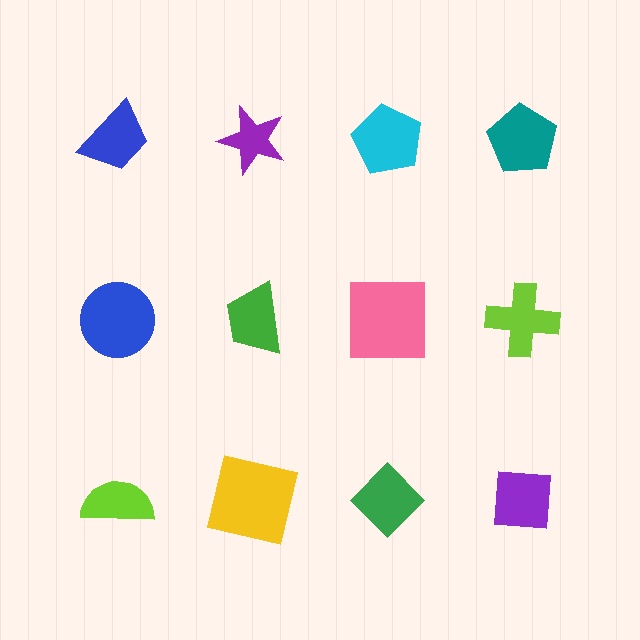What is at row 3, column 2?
A yellow square.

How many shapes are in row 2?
4 shapes.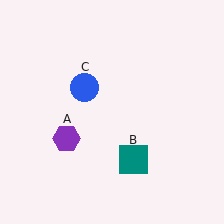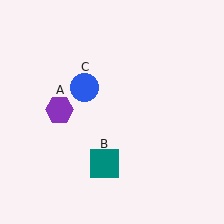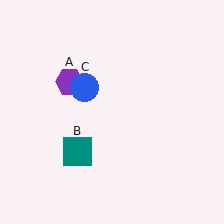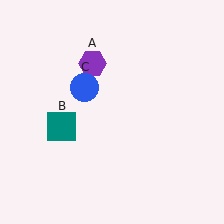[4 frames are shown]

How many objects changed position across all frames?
2 objects changed position: purple hexagon (object A), teal square (object B).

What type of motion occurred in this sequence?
The purple hexagon (object A), teal square (object B) rotated clockwise around the center of the scene.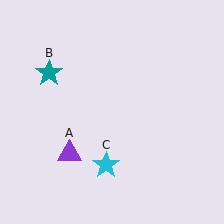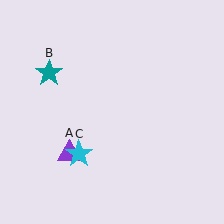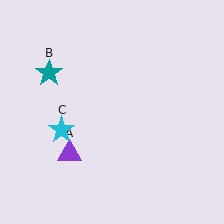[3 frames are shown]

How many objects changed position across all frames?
1 object changed position: cyan star (object C).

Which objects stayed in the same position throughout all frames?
Purple triangle (object A) and teal star (object B) remained stationary.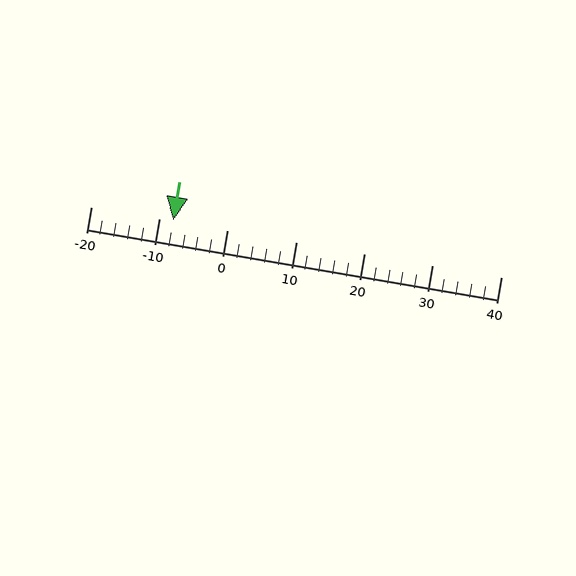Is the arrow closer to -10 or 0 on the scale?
The arrow is closer to -10.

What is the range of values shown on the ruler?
The ruler shows values from -20 to 40.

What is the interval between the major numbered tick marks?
The major tick marks are spaced 10 units apart.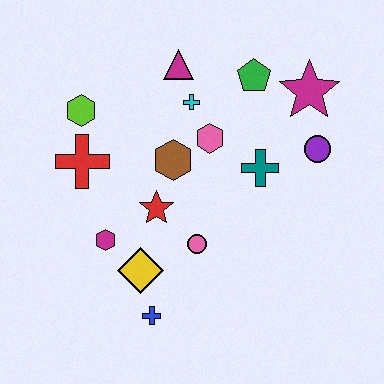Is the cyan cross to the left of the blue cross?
No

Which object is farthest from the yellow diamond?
The magenta star is farthest from the yellow diamond.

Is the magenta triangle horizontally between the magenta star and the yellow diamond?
Yes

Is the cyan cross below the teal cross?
No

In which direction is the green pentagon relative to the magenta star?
The green pentagon is to the left of the magenta star.